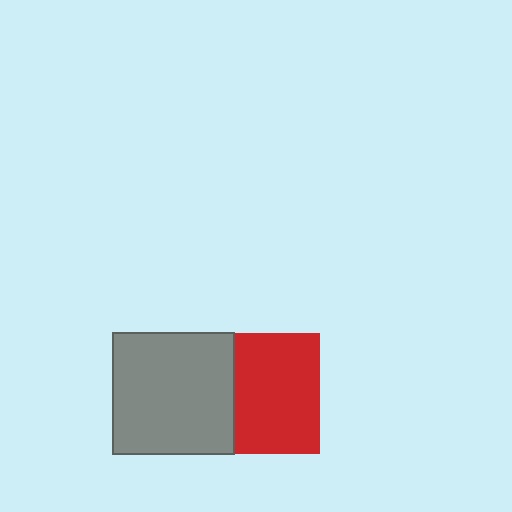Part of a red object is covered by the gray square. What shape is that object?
It is a square.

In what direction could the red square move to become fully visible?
The red square could move right. That would shift it out from behind the gray square entirely.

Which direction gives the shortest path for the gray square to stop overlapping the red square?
Moving left gives the shortest separation.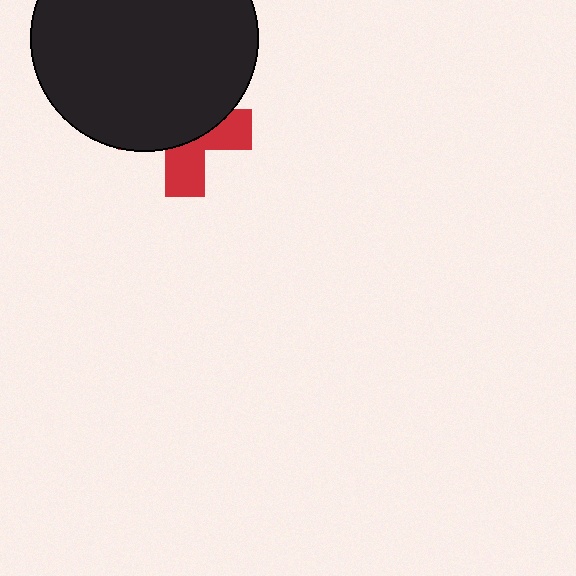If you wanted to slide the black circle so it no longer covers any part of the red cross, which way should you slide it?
Slide it up — that is the most direct way to separate the two shapes.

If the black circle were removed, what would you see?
You would see the complete red cross.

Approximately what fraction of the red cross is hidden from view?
Roughly 61% of the red cross is hidden behind the black circle.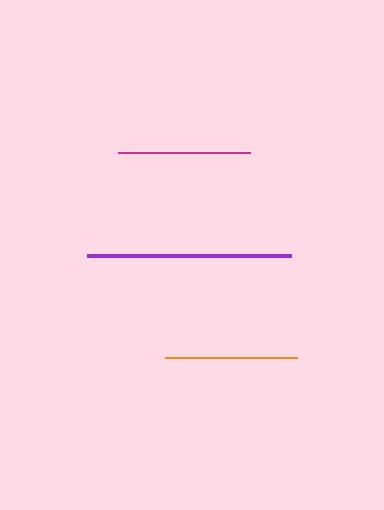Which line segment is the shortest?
The orange line is the shortest at approximately 131 pixels.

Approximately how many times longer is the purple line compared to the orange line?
The purple line is approximately 1.5 times the length of the orange line.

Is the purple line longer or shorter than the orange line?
The purple line is longer than the orange line.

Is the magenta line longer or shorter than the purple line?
The purple line is longer than the magenta line.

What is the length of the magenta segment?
The magenta segment is approximately 132 pixels long.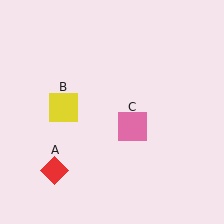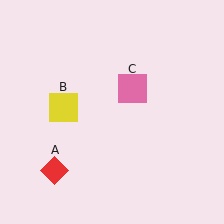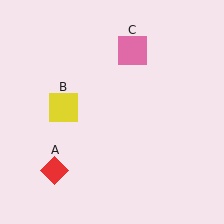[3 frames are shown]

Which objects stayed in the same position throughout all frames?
Red diamond (object A) and yellow square (object B) remained stationary.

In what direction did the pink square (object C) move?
The pink square (object C) moved up.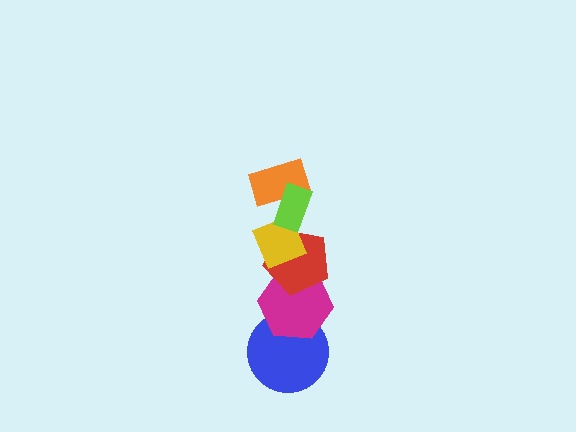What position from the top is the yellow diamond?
The yellow diamond is 3rd from the top.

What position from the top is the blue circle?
The blue circle is 6th from the top.